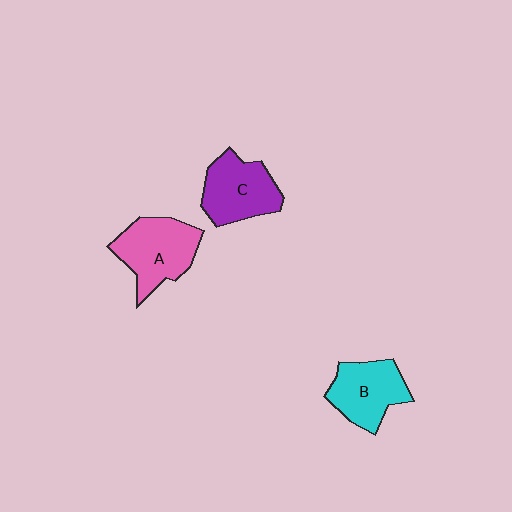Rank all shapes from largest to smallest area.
From largest to smallest: A (pink), C (purple), B (cyan).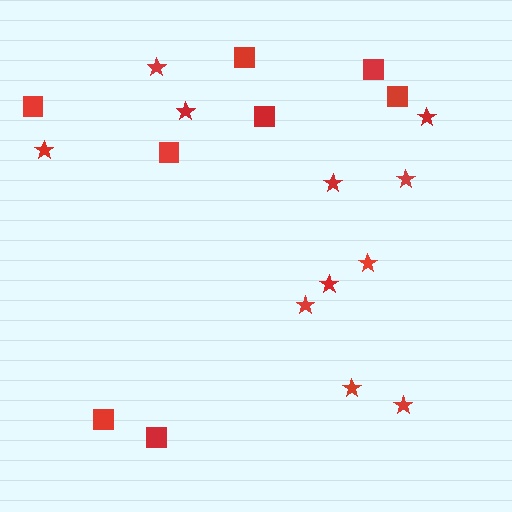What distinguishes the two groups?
There are 2 groups: one group of stars (11) and one group of squares (8).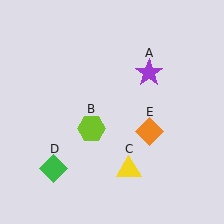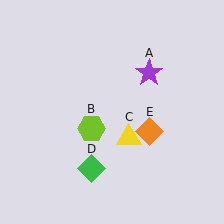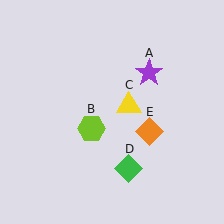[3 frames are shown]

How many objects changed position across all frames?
2 objects changed position: yellow triangle (object C), green diamond (object D).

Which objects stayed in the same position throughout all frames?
Purple star (object A) and lime hexagon (object B) and orange diamond (object E) remained stationary.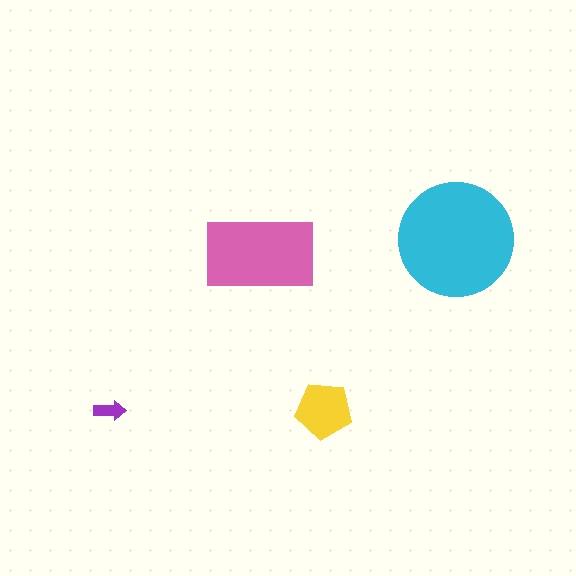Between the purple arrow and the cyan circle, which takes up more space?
The cyan circle.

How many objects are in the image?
There are 4 objects in the image.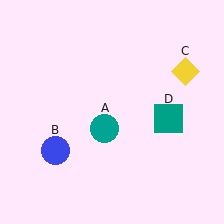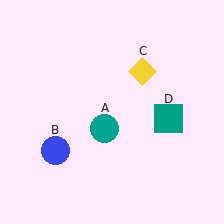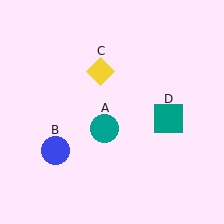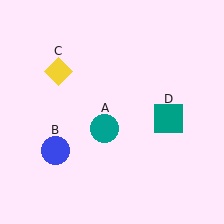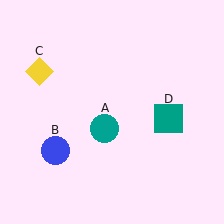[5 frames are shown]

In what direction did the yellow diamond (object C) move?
The yellow diamond (object C) moved left.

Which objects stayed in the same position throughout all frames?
Teal circle (object A) and blue circle (object B) and teal square (object D) remained stationary.